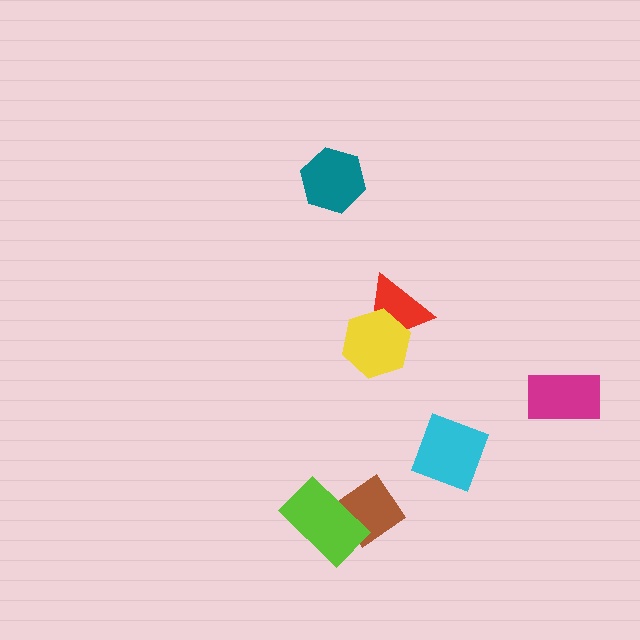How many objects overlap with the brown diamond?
1 object overlaps with the brown diamond.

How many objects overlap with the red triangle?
1 object overlaps with the red triangle.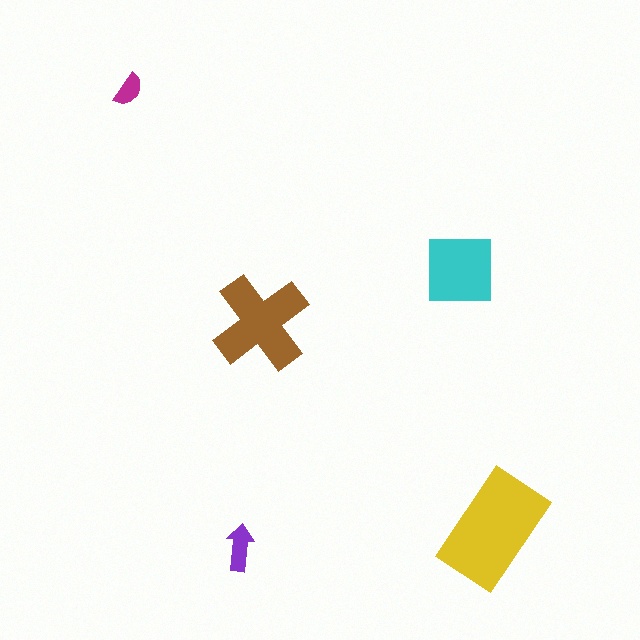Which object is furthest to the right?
The yellow rectangle is rightmost.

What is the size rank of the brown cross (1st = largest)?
2nd.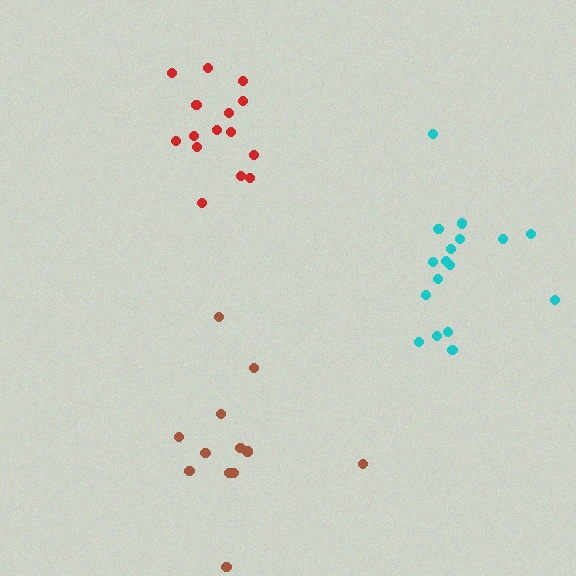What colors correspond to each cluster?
The clusters are colored: brown, cyan, red.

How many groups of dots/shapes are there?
There are 3 groups.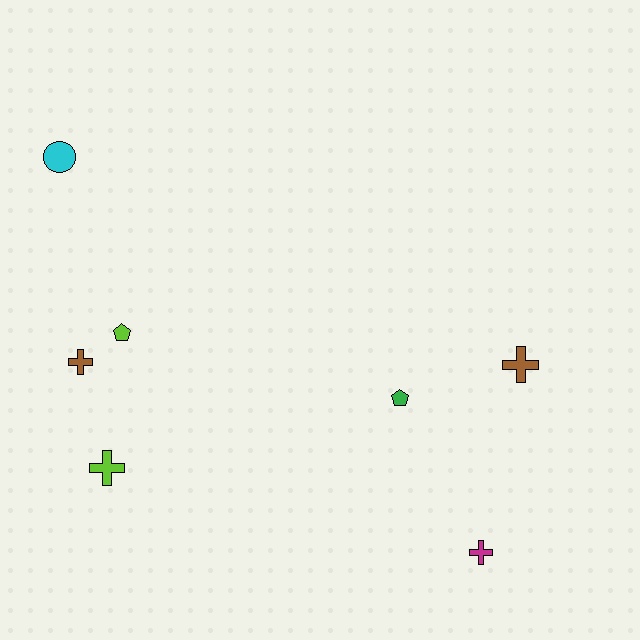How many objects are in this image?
There are 7 objects.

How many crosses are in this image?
There are 4 crosses.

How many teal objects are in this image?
There are no teal objects.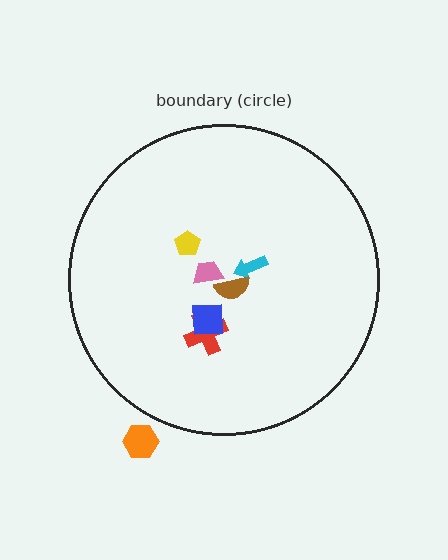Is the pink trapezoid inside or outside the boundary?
Inside.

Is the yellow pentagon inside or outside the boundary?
Inside.